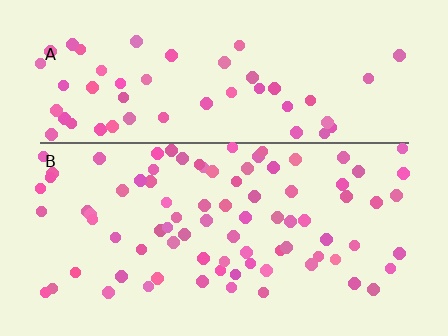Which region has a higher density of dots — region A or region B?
B (the bottom).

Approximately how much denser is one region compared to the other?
Approximately 1.5× — region B over region A.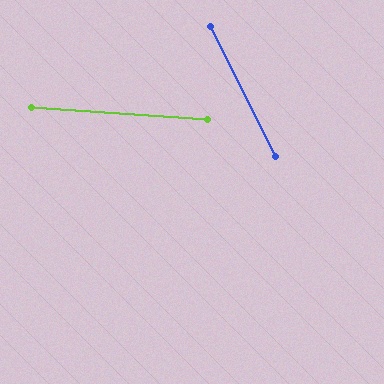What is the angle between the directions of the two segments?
Approximately 59 degrees.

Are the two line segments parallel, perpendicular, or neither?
Neither parallel nor perpendicular — they differ by about 59°.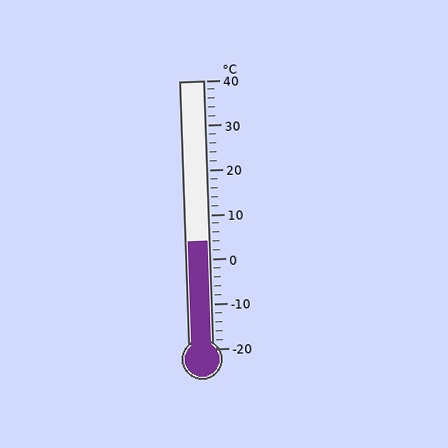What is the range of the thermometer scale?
The thermometer scale ranges from -20°C to 40°C.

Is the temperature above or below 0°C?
The temperature is above 0°C.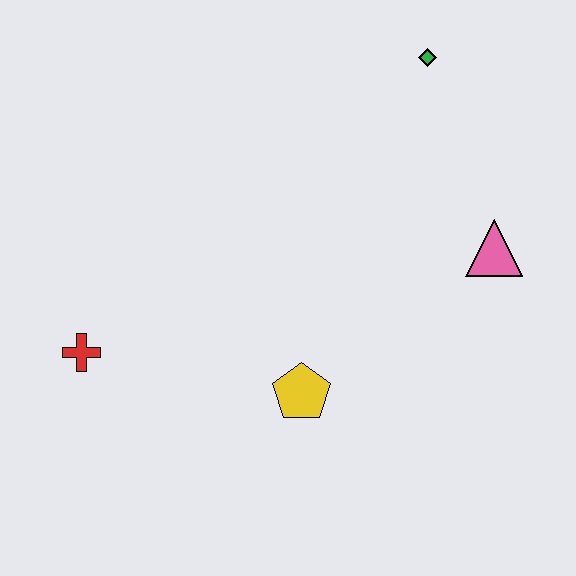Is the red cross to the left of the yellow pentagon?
Yes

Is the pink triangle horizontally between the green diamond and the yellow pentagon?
No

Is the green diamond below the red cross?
No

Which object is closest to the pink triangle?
The green diamond is closest to the pink triangle.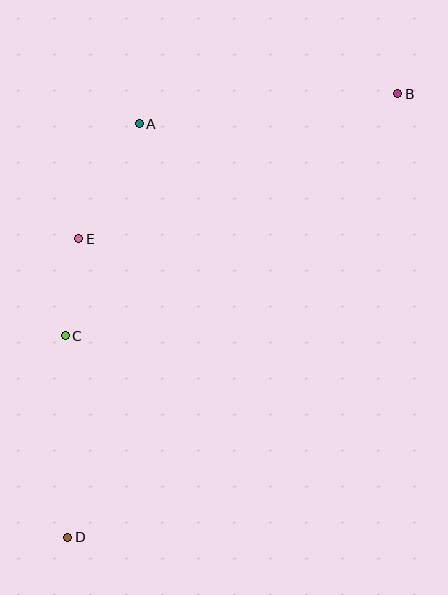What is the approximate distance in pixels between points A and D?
The distance between A and D is approximately 419 pixels.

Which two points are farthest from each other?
Points B and D are farthest from each other.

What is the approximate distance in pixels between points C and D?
The distance between C and D is approximately 201 pixels.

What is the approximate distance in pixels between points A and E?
The distance between A and E is approximately 130 pixels.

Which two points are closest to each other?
Points C and E are closest to each other.